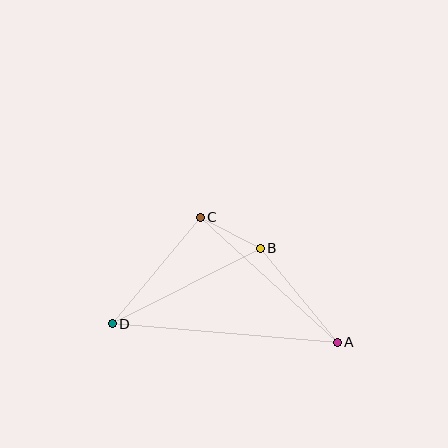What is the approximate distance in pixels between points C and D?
The distance between C and D is approximately 138 pixels.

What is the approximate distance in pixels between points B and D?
The distance between B and D is approximately 166 pixels.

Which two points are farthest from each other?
Points A and D are farthest from each other.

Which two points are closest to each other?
Points B and C are closest to each other.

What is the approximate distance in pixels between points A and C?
The distance between A and C is approximately 186 pixels.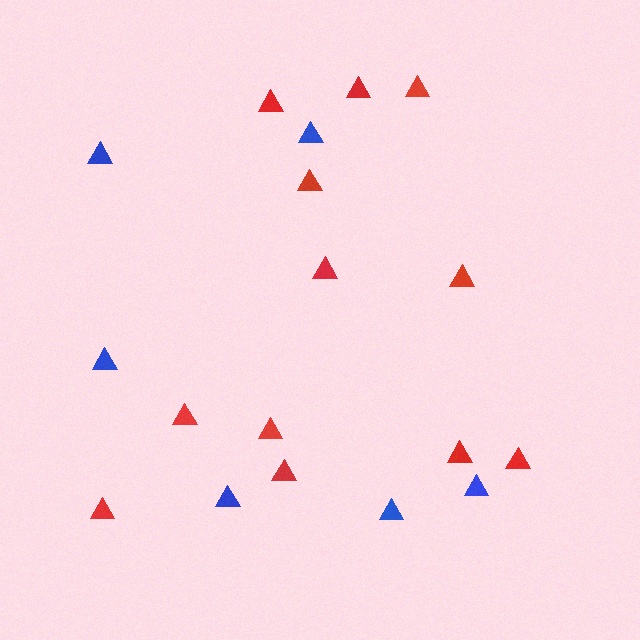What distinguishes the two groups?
There are 2 groups: one group of red triangles (12) and one group of blue triangles (6).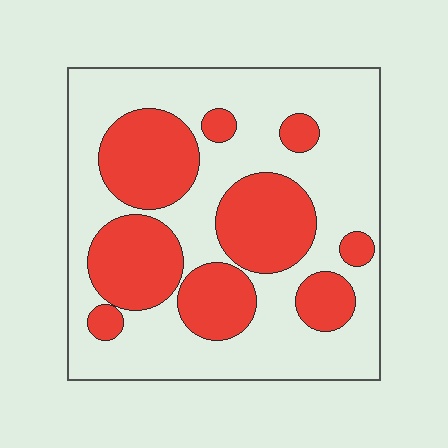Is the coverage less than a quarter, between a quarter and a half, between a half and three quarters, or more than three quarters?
Between a quarter and a half.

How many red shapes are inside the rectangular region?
9.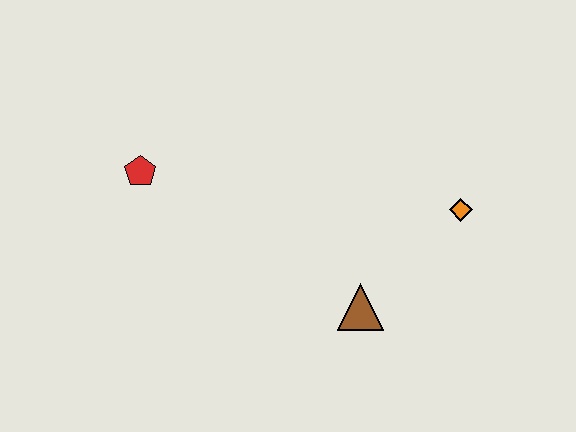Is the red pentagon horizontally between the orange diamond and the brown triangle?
No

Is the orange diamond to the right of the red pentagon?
Yes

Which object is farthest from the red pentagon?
The orange diamond is farthest from the red pentagon.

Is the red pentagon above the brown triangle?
Yes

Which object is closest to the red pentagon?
The brown triangle is closest to the red pentagon.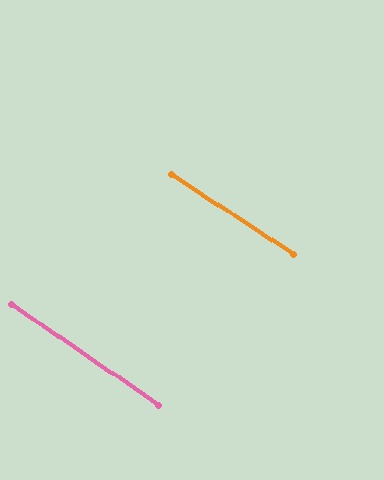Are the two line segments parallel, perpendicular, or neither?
Parallel — their directions differ by only 1.6°.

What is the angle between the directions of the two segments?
Approximately 2 degrees.